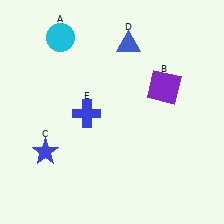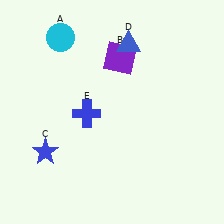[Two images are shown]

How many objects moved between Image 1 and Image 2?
1 object moved between the two images.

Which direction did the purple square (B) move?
The purple square (B) moved left.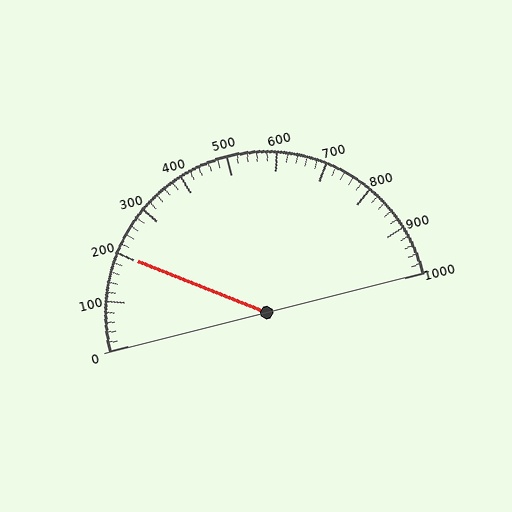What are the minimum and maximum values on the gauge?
The gauge ranges from 0 to 1000.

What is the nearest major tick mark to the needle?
The nearest major tick mark is 200.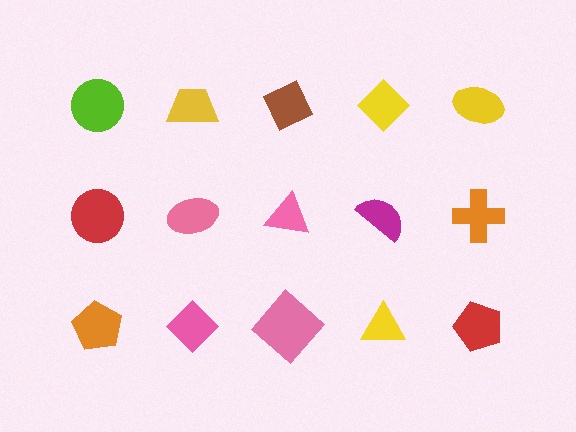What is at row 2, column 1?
A red circle.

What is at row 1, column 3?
A brown diamond.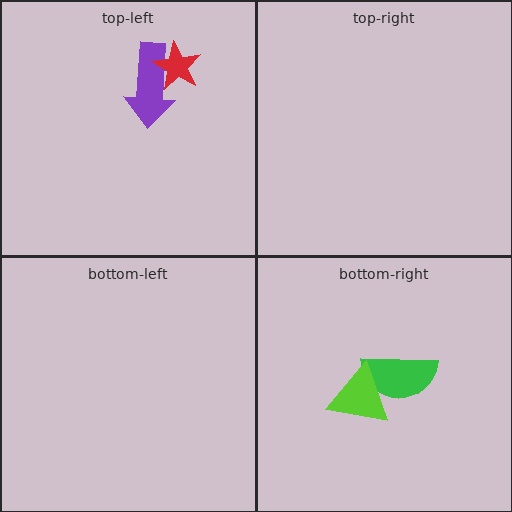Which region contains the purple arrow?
The top-left region.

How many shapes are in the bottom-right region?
2.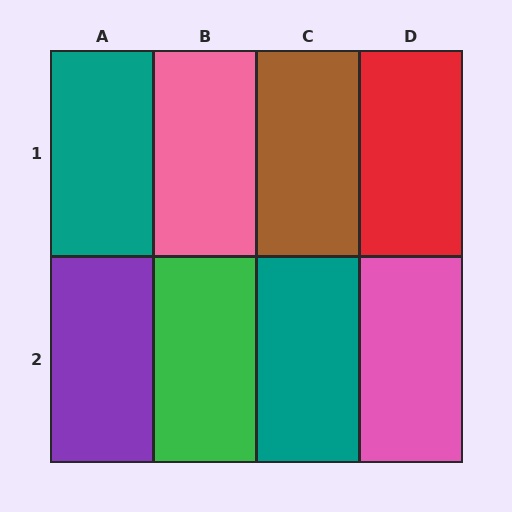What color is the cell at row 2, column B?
Green.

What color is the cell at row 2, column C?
Teal.